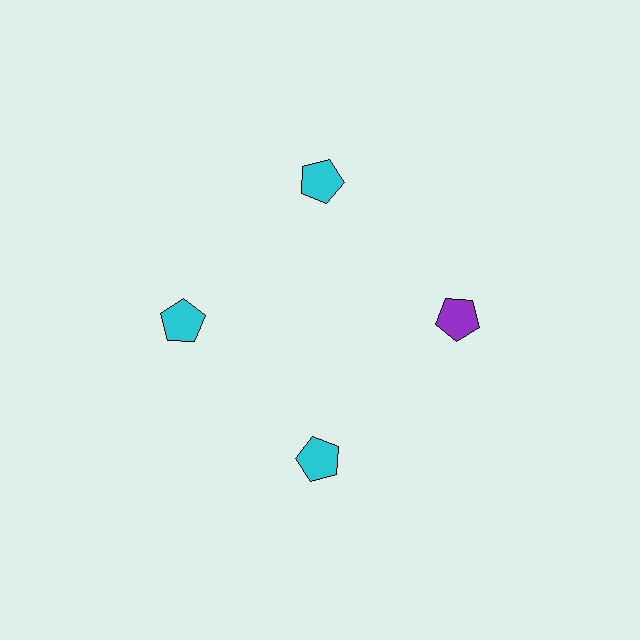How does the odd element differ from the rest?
It has a different color: purple instead of cyan.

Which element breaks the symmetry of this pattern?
The purple pentagon at roughly the 3 o'clock position breaks the symmetry. All other shapes are cyan pentagons.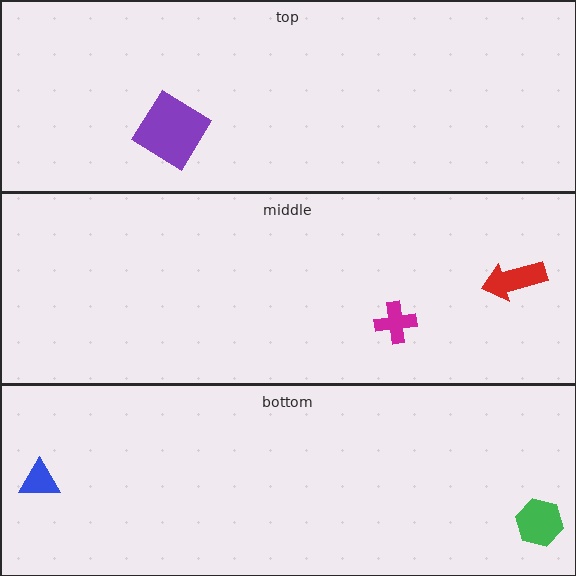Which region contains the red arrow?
The middle region.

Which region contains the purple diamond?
The top region.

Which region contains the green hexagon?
The bottom region.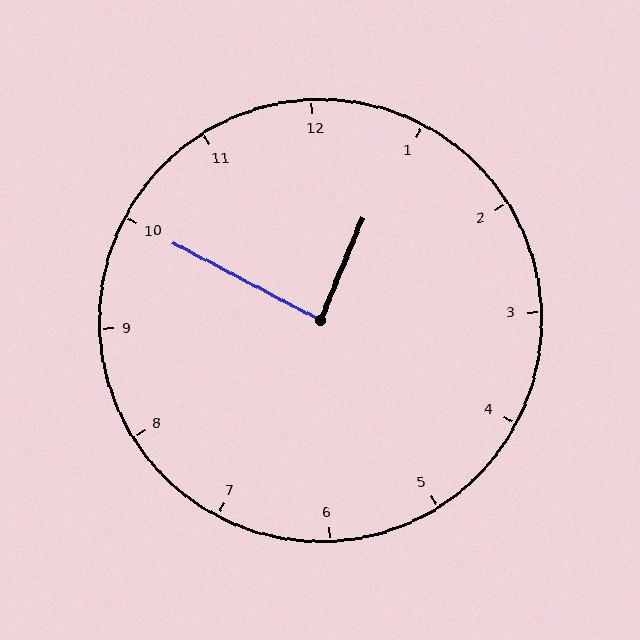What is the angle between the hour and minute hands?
Approximately 85 degrees.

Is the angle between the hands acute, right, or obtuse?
It is right.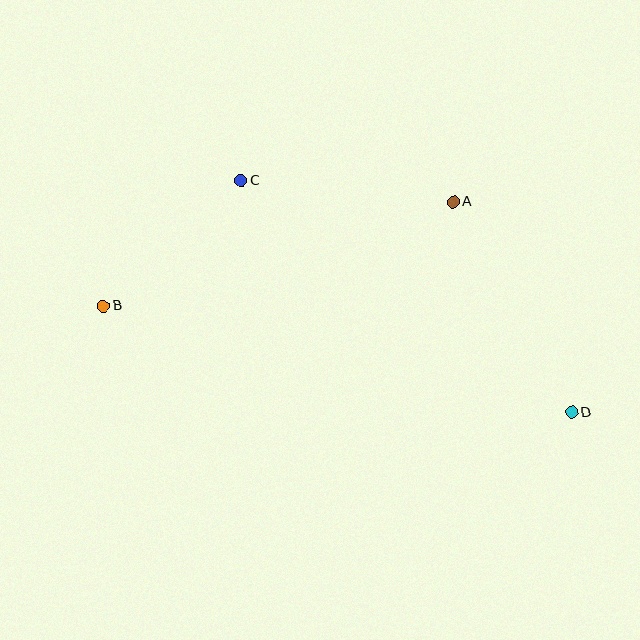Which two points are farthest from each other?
Points B and D are farthest from each other.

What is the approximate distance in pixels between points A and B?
The distance between A and B is approximately 365 pixels.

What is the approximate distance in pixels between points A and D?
The distance between A and D is approximately 242 pixels.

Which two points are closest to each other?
Points B and C are closest to each other.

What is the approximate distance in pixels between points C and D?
The distance between C and D is approximately 404 pixels.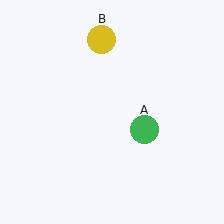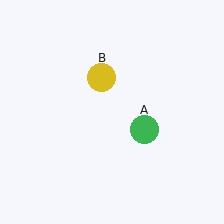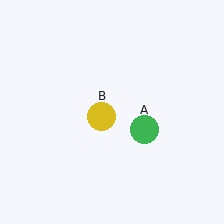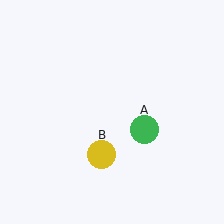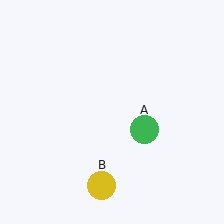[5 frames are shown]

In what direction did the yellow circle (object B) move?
The yellow circle (object B) moved down.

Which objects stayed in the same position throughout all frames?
Green circle (object A) remained stationary.